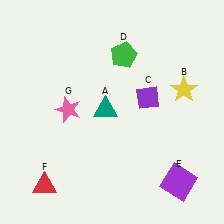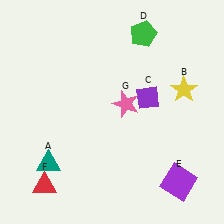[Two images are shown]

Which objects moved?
The objects that moved are: the teal triangle (A), the green pentagon (D), the pink star (G).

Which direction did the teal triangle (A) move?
The teal triangle (A) moved left.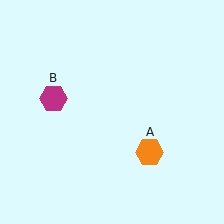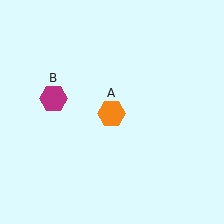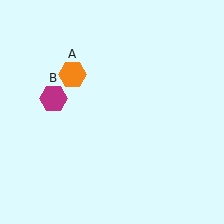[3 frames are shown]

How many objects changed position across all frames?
1 object changed position: orange hexagon (object A).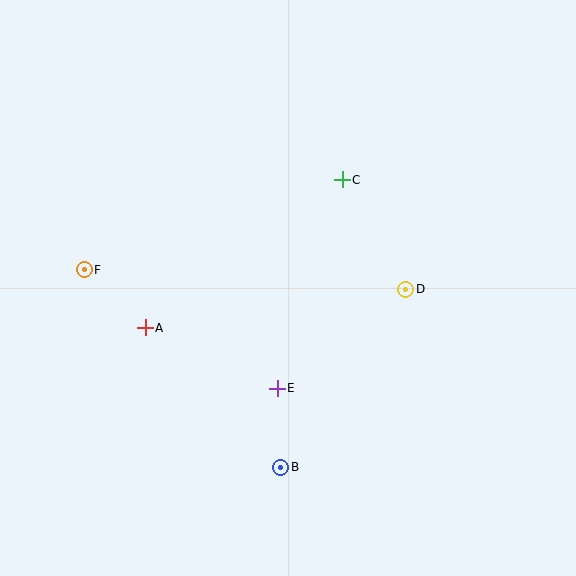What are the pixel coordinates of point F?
Point F is at (84, 270).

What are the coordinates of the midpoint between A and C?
The midpoint between A and C is at (244, 254).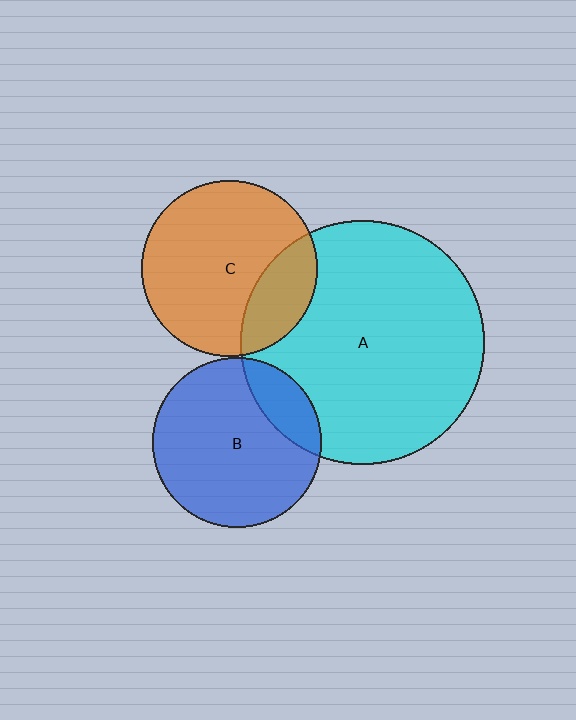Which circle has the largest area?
Circle A (cyan).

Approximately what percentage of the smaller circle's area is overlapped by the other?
Approximately 25%.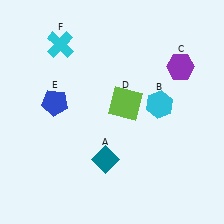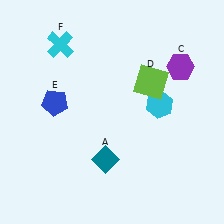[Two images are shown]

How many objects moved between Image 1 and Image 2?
1 object moved between the two images.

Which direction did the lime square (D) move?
The lime square (D) moved right.